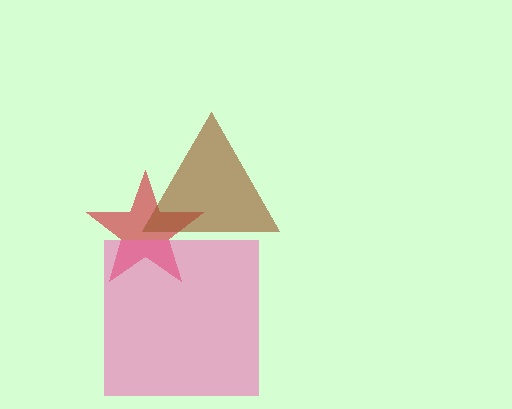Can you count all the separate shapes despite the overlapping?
Yes, there are 3 separate shapes.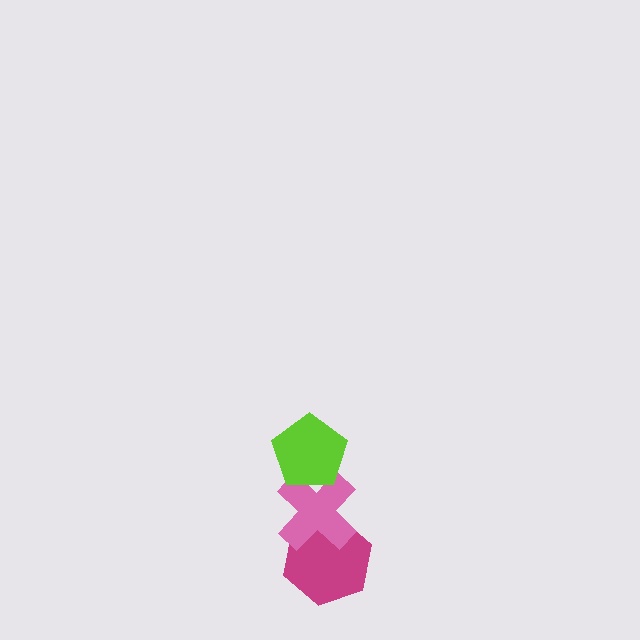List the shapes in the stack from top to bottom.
From top to bottom: the lime pentagon, the pink cross, the magenta hexagon.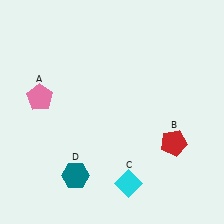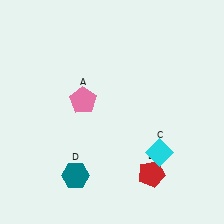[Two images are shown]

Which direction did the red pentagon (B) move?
The red pentagon (B) moved down.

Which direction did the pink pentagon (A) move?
The pink pentagon (A) moved right.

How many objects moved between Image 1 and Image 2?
3 objects moved between the two images.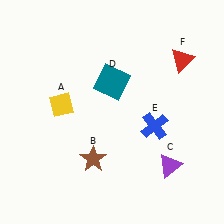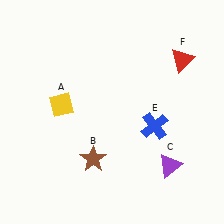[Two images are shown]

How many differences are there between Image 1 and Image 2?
There is 1 difference between the two images.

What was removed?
The teal square (D) was removed in Image 2.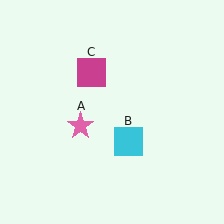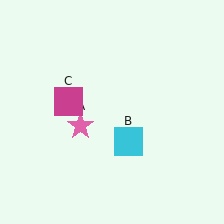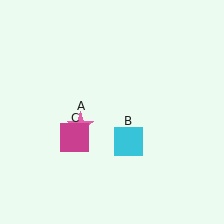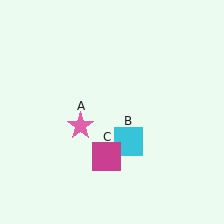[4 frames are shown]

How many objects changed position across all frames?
1 object changed position: magenta square (object C).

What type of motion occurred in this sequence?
The magenta square (object C) rotated counterclockwise around the center of the scene.